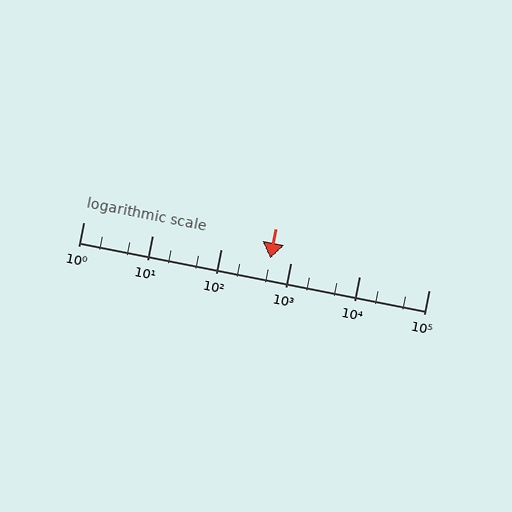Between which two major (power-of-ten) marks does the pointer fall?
The pointer is between 100 and 1000.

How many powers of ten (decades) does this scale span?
The scale spans 5 decades, from 1 to 100000.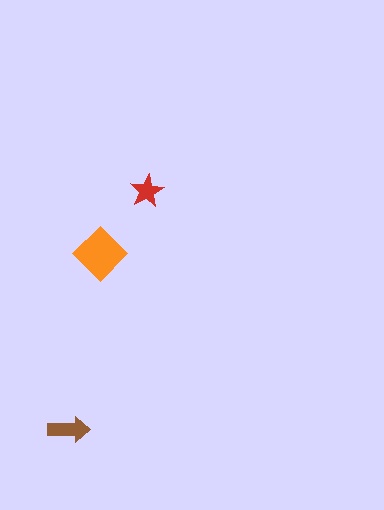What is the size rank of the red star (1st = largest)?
3rd.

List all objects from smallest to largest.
The red star, the brown arrow, the orange diamond.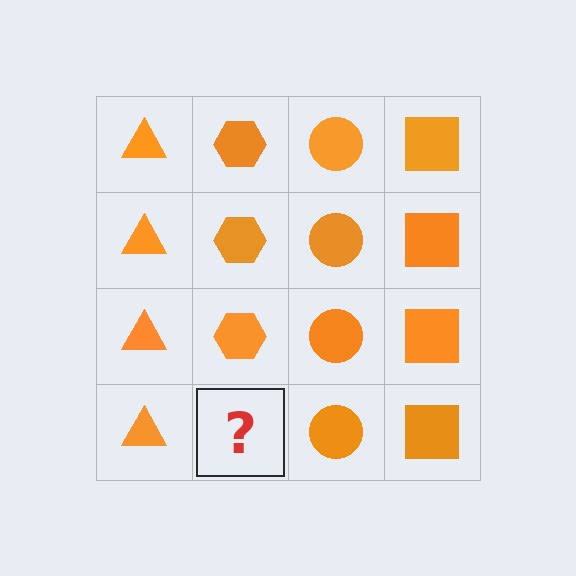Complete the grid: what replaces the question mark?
The question mark should be replaced with an orange hexagon.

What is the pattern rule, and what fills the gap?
The rule is that each column has a consistent shape. The gap should be filled with an orange hexagon.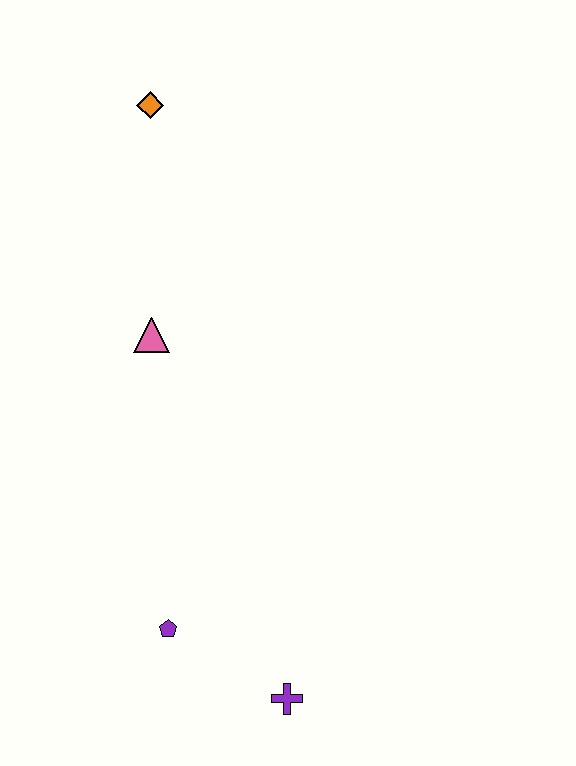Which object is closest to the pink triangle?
The orange diamond is closest to the pink triangle.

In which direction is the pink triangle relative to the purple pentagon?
The pink triangle is above the purple pentagon.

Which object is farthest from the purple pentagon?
The orange diamond is farthest from the purple pentagon.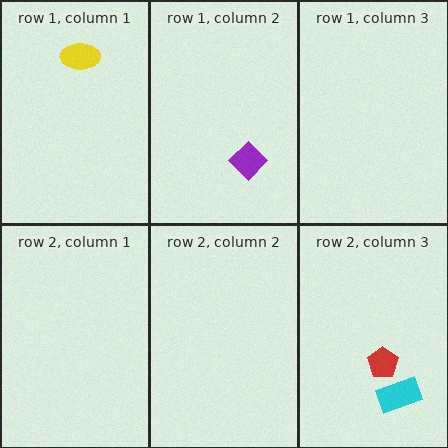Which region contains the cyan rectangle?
The row 2, column 3 region.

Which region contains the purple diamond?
The row 1, column 2 region.